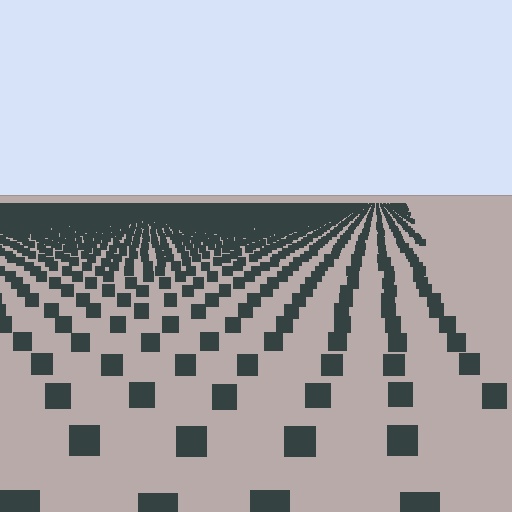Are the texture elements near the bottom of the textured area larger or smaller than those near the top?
Larger. Near the bottom, elements are closer to the viewer and appear at a bigger on-screen size.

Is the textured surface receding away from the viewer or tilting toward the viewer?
The surface is receding away from the viewer. Texture elements get smaller and denser toward the top.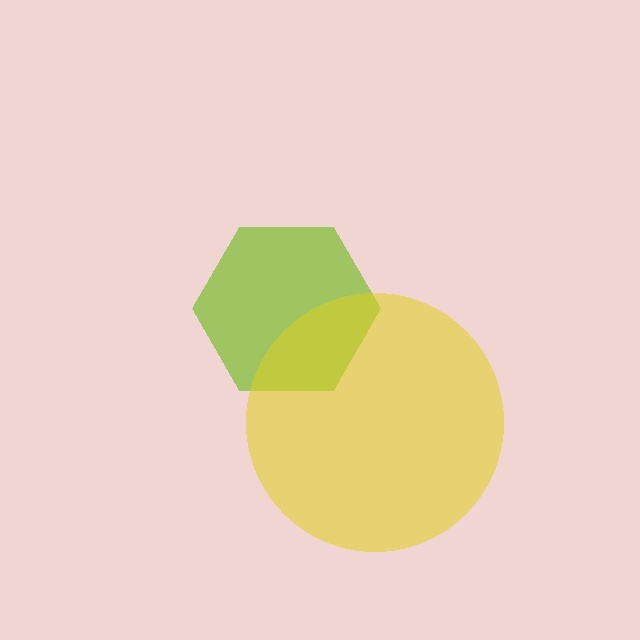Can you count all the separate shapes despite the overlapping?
Yes, there are 2 separate shapes.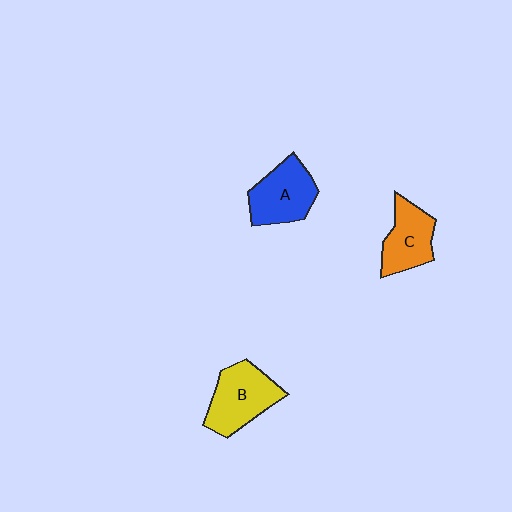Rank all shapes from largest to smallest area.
From largest to smallest: B (yellow), A (blue), C (orange).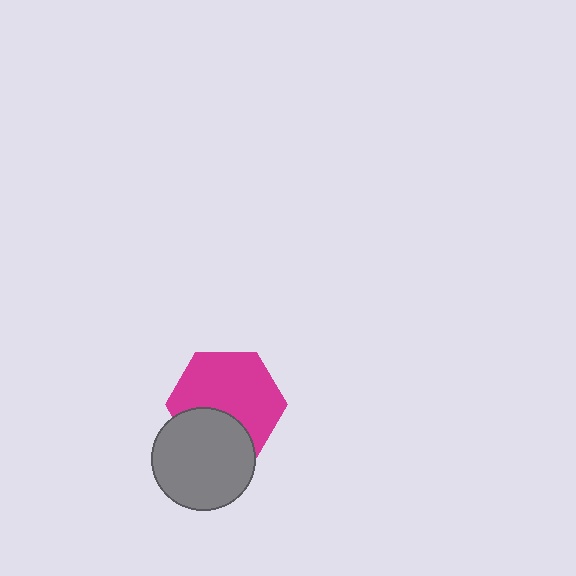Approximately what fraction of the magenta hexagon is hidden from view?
Roughly 32% of the magenta hexagon is hidden behind the gray circle.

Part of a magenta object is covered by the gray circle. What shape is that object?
It is a hexagon.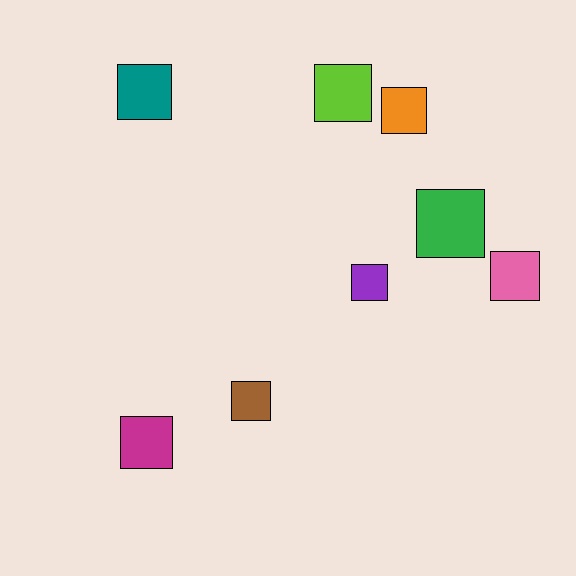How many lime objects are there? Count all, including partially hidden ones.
There is 1 lime object.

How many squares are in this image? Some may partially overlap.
There are 8 squares.